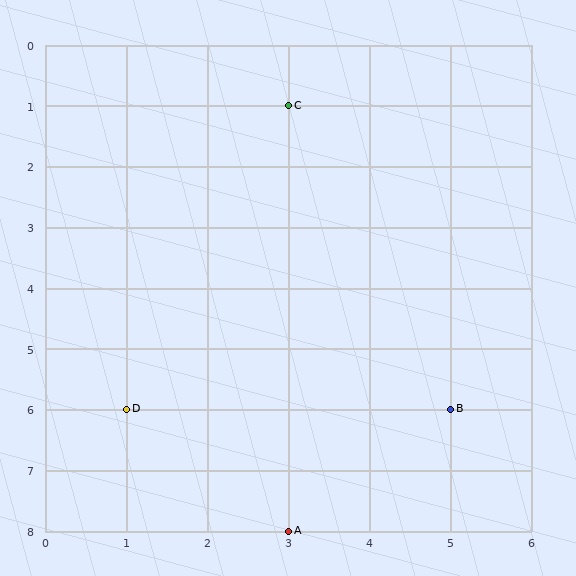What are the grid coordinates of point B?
Point B is at grid coordinates (5, 6).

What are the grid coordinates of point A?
Point A is at grid coordinates (3, 8).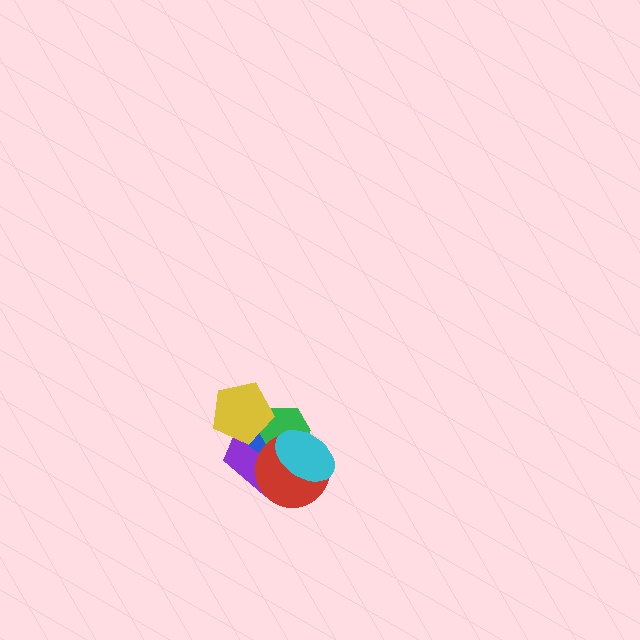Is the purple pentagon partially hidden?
Yes, it is partially covered by another shape.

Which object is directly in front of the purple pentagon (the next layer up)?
The blue triangle is directly in front of the purple pentagon.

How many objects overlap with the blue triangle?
5 objects overlap with the blue triangle.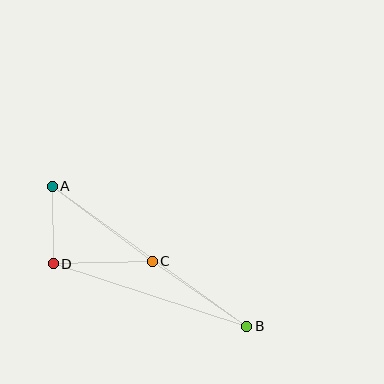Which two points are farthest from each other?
Points A and B are farthest from each other.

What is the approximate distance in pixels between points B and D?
The distance between B and D is approximately 203 pixels.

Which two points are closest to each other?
Points A and D are closest to each other.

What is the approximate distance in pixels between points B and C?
The distance between B and C is approximately 115 pixels.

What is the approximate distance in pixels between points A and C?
The distance between A and C is approximately 125 pixels.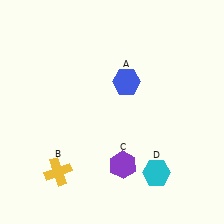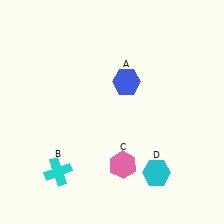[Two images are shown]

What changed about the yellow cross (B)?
In Image 1, B is yellow. In Image 2, it changed to cyan.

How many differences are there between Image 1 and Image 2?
There are 2 differences between the two images.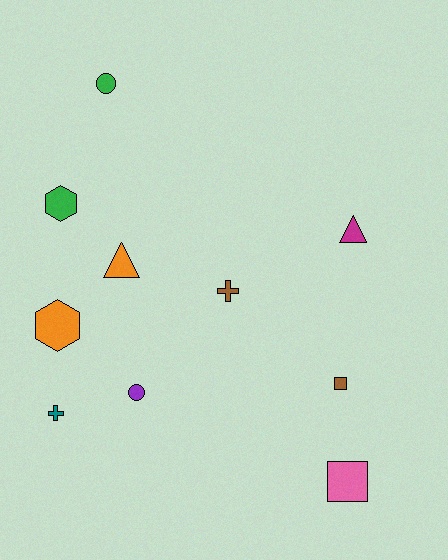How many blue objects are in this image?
There are no blue objects.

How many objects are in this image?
There are 10 objects.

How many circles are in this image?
There are 2 circles.